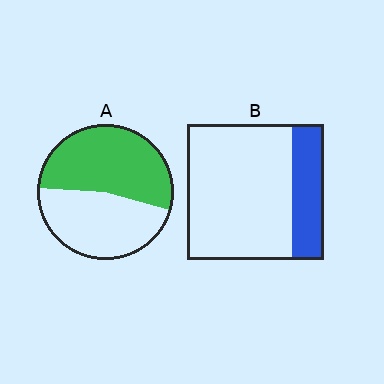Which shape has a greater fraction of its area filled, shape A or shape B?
Shape A.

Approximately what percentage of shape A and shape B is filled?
A is approximately 55% and B is approximately 25%.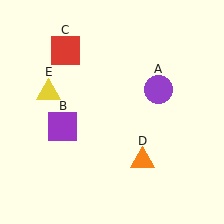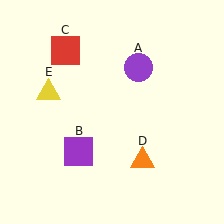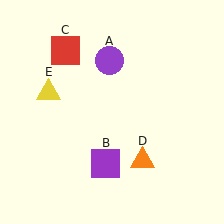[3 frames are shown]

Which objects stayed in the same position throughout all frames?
Red square (object C) and orange triangle (object D) and yellow triangle (object E) remained stationary.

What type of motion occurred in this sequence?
The purple circle (object A), purple square (object B) rotated counterclockwise around the center of the scene.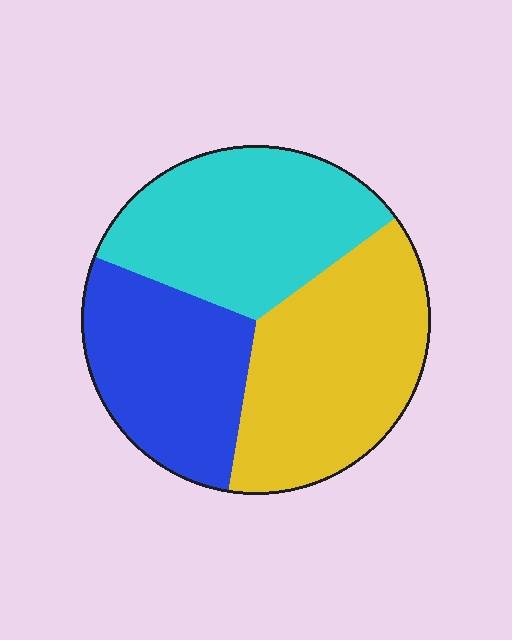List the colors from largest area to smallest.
From largest to smallest: yellow, cyan, blue.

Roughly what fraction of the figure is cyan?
Cyan covers roughly 35% of the figure.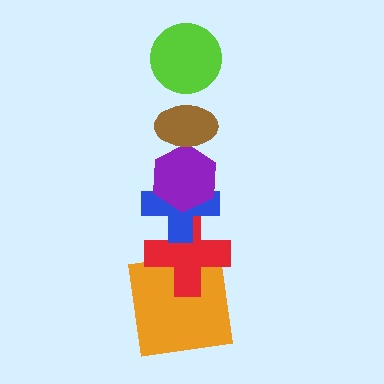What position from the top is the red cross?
The red cross is 5th from the top.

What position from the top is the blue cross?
The blue cross is 4th from the top.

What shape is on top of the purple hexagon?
The brown ellipse is on top of the purple hexagon.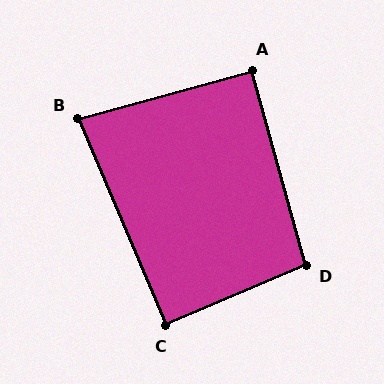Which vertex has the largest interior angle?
D, at approximately 97 degrees.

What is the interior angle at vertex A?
Approximately 90 degrees (approximately right).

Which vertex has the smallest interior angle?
B, at approximately 83 degrees.